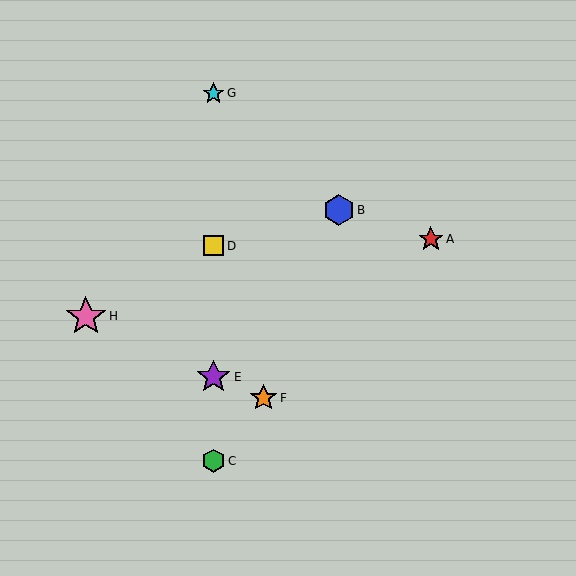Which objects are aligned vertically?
Objects C, D, E, G are aligned vertically.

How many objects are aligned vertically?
4 objects (C, D, E, G) are aligned vertically.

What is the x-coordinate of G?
Object G is at x≈214.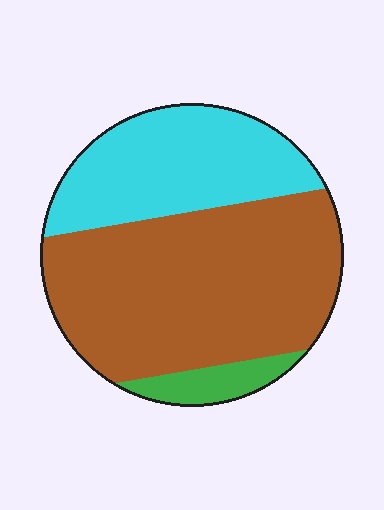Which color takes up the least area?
Green, at roughly 5%.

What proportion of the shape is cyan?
Cyan takes up about one third (1/3) of the shape.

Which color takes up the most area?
Brown, at roughly 60%.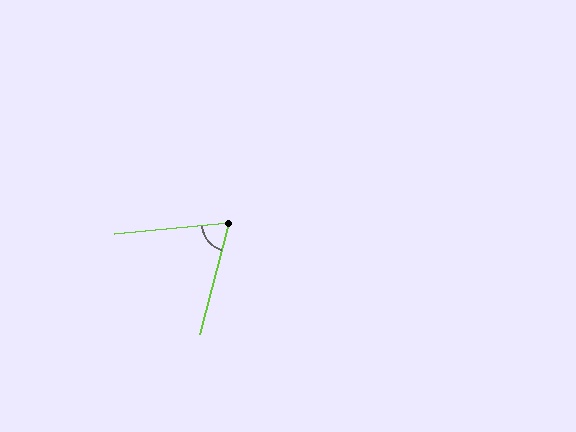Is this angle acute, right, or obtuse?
It is acute.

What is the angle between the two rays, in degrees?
Approximately 69 degrees.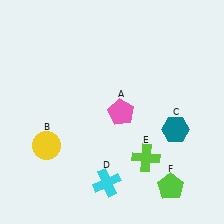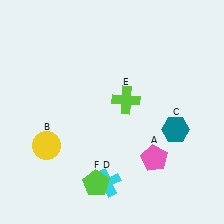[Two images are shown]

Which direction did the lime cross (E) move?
The lime cross (E) moved up.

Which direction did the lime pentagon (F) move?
The lime pentagon (F) moved left.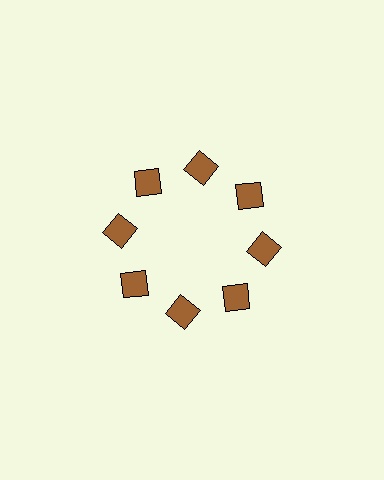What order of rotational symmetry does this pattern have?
This pattern has 8-fold rotational symmetry.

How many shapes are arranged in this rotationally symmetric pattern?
There are 8 shapes, arranged in 8 groups of 1.